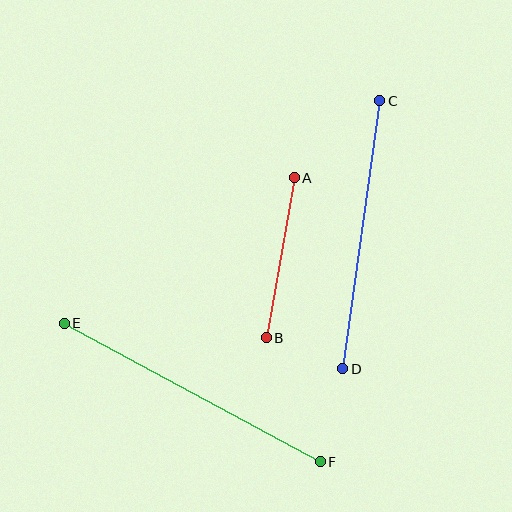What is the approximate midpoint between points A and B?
The midpoint is at approximately (280, 258) pixels.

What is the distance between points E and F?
The distance is approximately 291 pixels.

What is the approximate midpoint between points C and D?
The midpoint is at approximately (361, 235) pixels.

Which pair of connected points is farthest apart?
Points E and F are farthest apart.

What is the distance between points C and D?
The distance is approximately 270 pixels.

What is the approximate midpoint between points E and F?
The midpoint is at approximately (192, 393) pixels.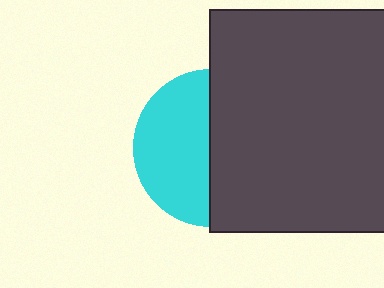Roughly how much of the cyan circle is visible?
About half of it is visible (roughly 48%).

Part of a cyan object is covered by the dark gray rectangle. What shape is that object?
It is a circle.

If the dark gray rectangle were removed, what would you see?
You would see the complete cyan circle.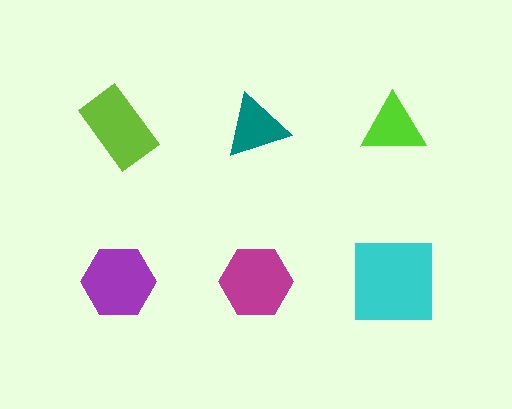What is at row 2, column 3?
A cyan square.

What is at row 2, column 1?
A purple hexagon.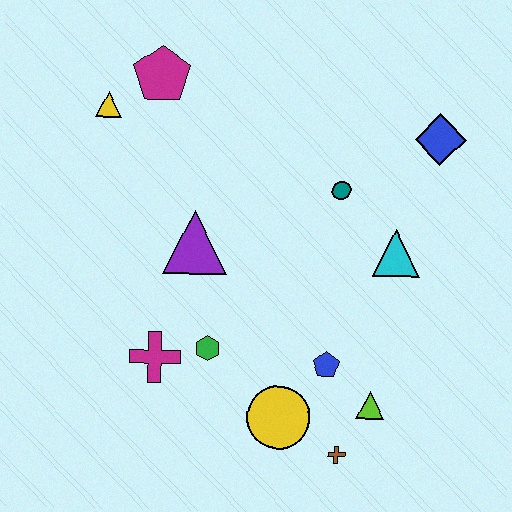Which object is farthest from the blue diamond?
The magenta cross is farthest from the blue diamond.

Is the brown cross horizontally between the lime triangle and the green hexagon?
Yes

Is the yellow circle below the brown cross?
No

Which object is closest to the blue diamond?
The teal circle is closest to the blue diamond.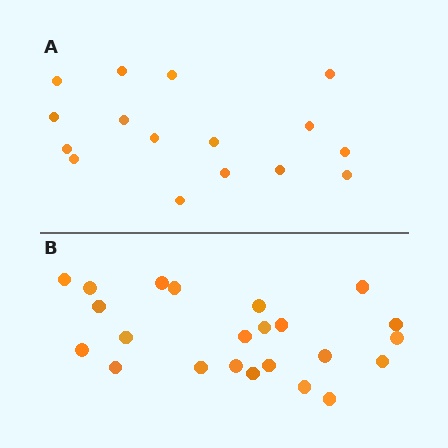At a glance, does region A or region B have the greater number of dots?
Region B (the bottom region) has more dots.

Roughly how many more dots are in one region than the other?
Region B has roughly 8 or so more dots than region A.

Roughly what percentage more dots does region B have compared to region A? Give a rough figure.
About 45% more.